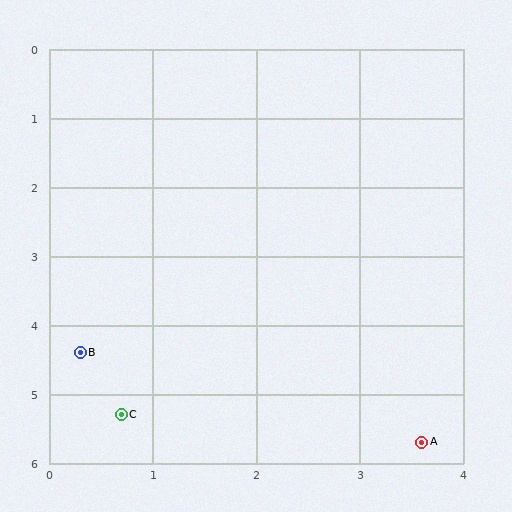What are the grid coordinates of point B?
Point B is at approximately (0.3, 4.4).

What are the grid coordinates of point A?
Point A is at approximately (3.6, 5.7).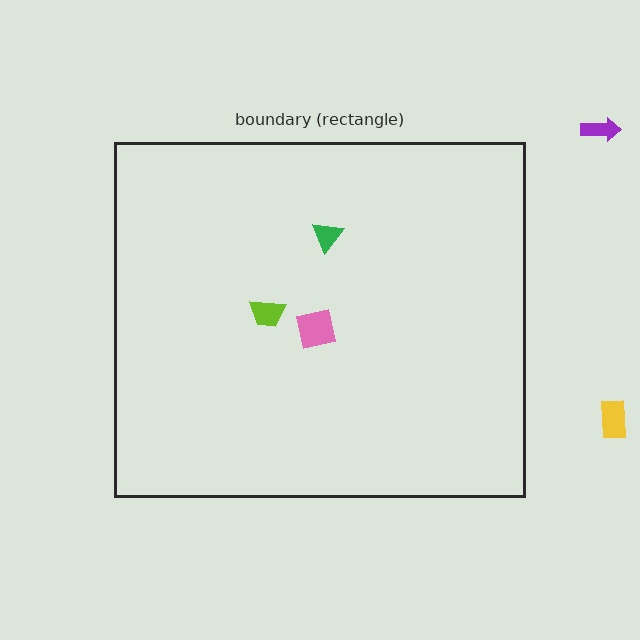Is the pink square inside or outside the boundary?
Inside.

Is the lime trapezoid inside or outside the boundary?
Inside.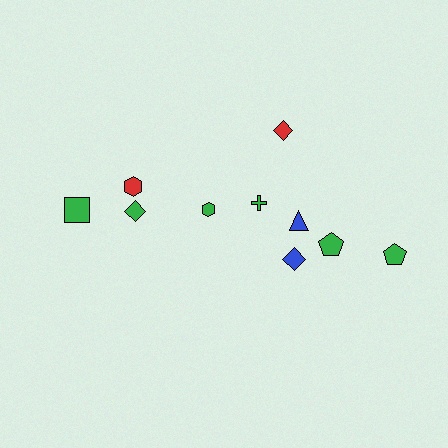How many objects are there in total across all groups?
There are 10 objects.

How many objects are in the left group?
There are 4 objects.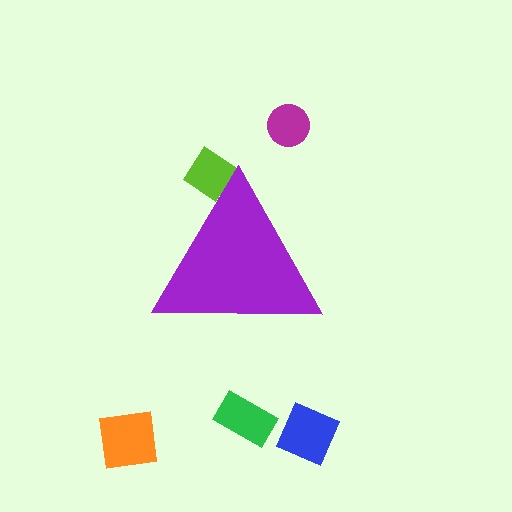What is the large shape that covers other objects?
A purple triangle.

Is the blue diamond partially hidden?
No, the blue diamond is fully visible.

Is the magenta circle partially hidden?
No, the magenta circle is fully visible.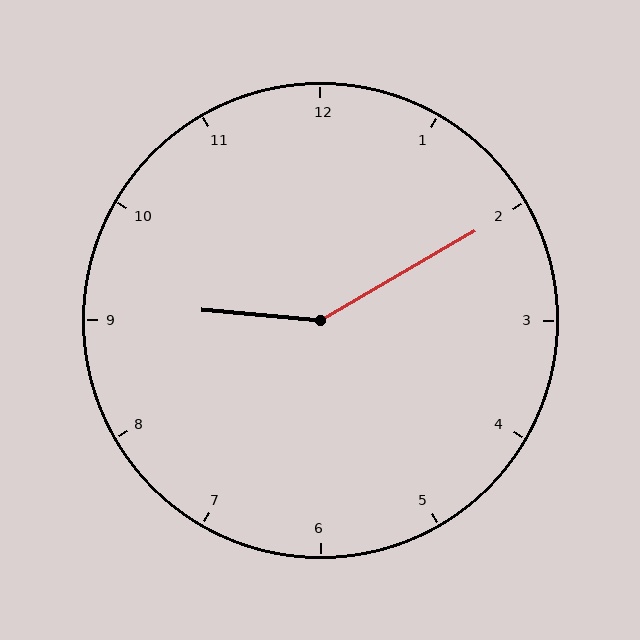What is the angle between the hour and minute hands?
Approximately 145 degrees.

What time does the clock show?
9:10.